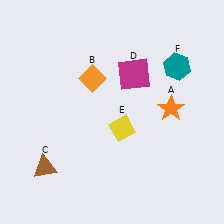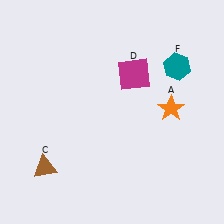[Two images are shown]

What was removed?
The orange diamond (B), the yellow diamond (E) were removed in Image 2.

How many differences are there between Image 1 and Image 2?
There are 2 differences between the two images.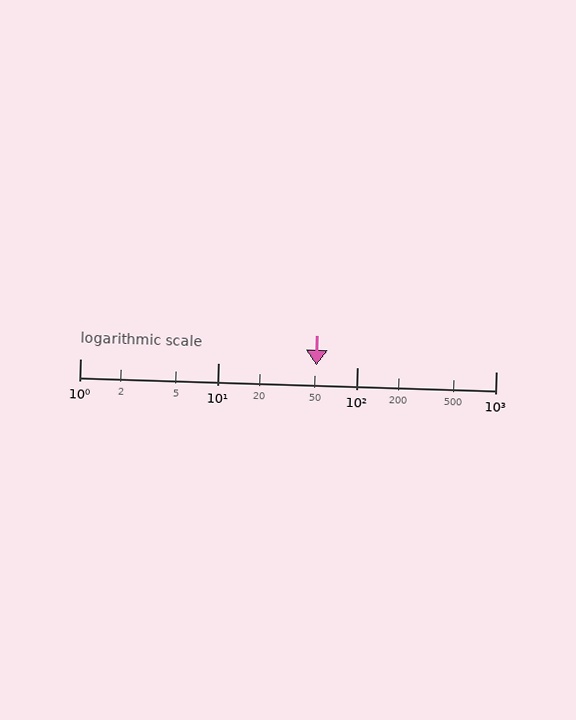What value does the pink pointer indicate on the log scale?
The pointer indicates approximately 51.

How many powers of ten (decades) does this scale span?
The scale spans 3 decades, from 1 to 1000.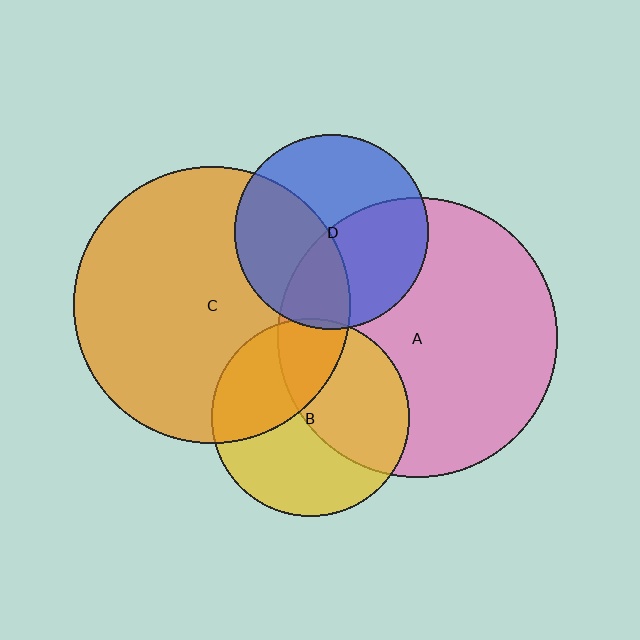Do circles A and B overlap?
Yes.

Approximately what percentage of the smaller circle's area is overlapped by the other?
Approximately 45%.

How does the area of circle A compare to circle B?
Approximately 2.0 times.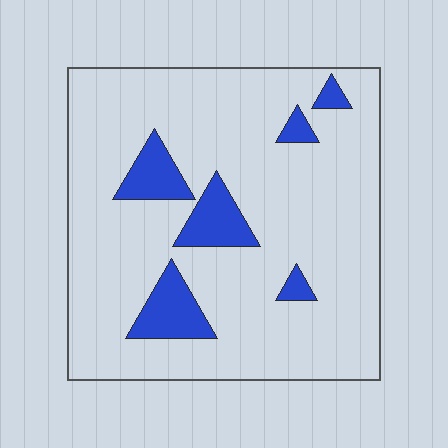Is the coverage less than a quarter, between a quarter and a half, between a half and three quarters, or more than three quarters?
Less than a quarter.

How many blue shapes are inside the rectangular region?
6.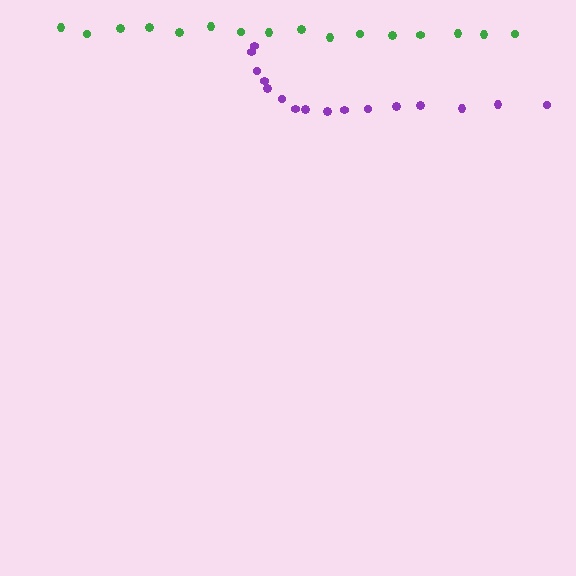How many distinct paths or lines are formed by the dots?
There are 2 distinct paths.